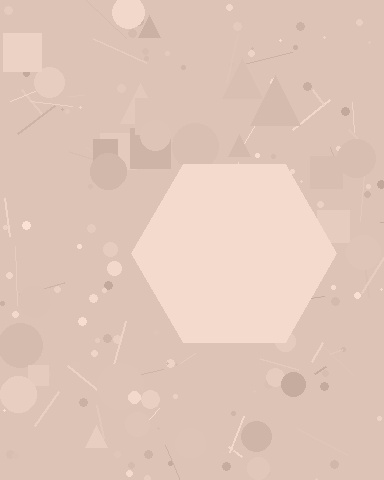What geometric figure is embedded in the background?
A hexagon is embedded in the background.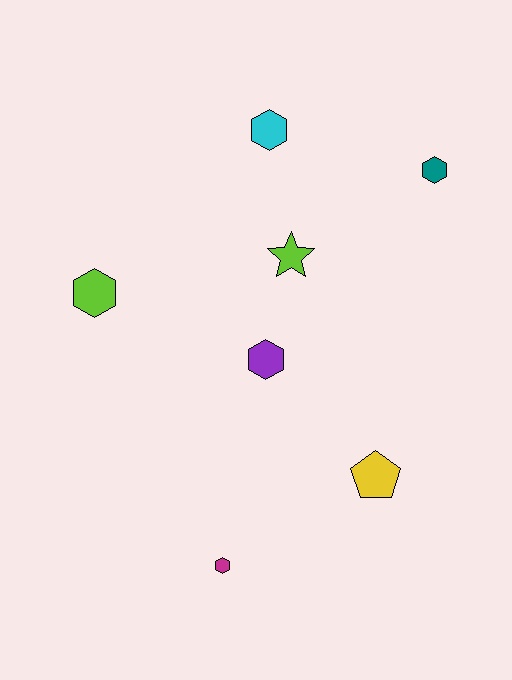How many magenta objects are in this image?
There is 1 magenta object.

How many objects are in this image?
There are 7 objects.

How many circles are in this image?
There are no circles.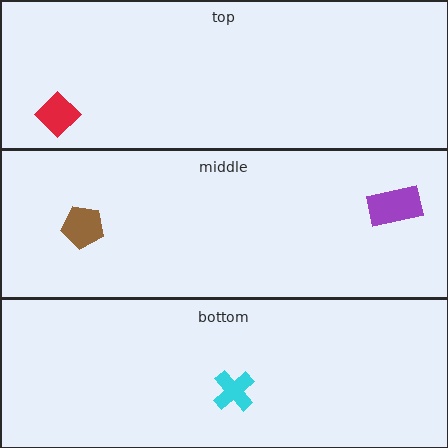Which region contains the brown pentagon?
The middle region.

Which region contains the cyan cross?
The bottom region.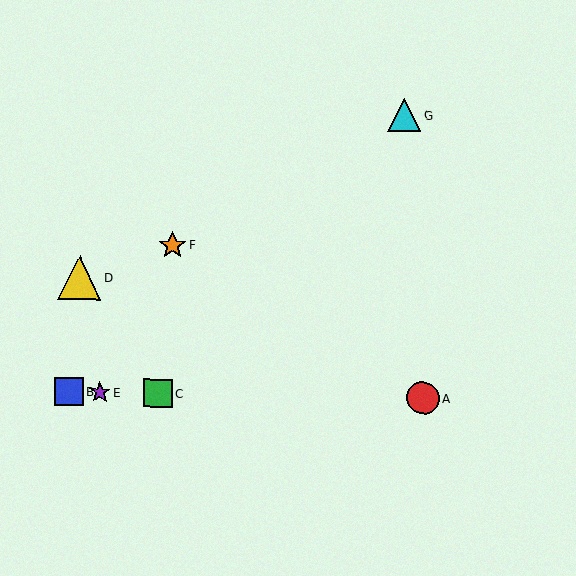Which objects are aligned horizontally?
Objects A, B, C, E are aligned horizontally.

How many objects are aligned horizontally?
4 objects (A, B, C, E) are aligned horizontally.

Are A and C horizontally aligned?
Yes, both are at y≈398.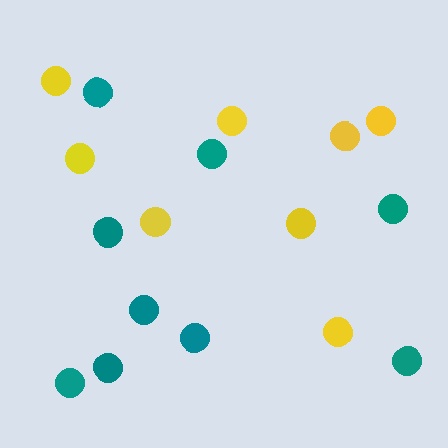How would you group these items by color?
There are 2 groups: one group of yellow circles (8) and one group of teal circles (9).